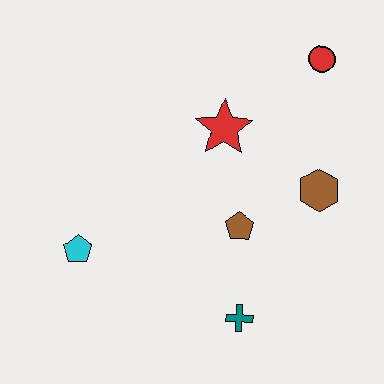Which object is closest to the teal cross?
The brown pentagon is closest to the teal cross.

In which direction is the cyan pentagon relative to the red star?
The cyan pentagon is to the left of the red star.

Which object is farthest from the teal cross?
The red circle is farthest from the teal cross.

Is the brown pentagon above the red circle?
No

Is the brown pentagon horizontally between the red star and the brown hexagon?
Yes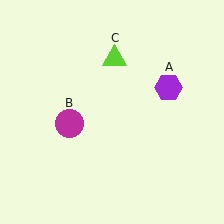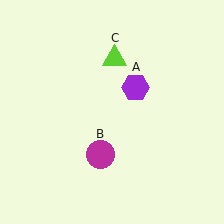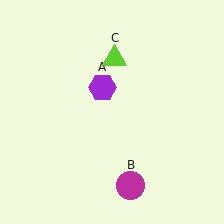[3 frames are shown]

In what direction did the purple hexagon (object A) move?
The purple hexagon (object A) moved left.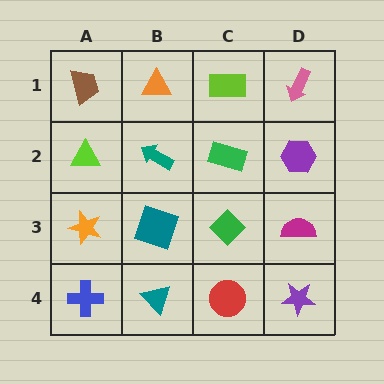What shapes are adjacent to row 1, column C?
A green rectangle (row 2, column C), an orange triangle (row 1, column B), a pink arrow (row 1, column D).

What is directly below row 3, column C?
A red circle.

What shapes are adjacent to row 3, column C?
A green rectangle (row 2, column C), a red circle (row 4, column C), a teal square (row 3, column B), a magenta semicircle (row 3, column D).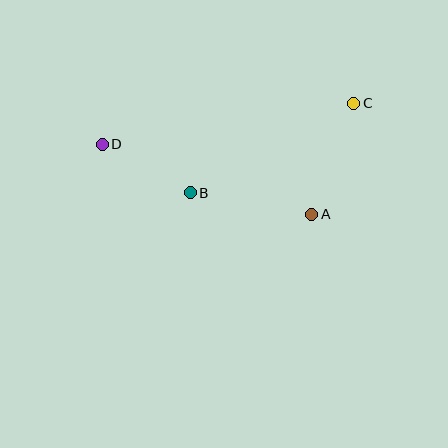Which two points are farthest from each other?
Points C and D are farthest from each other.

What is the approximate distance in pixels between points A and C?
The distance between A and C is approximately 119 pixels.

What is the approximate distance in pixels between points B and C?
The distance between B and C is approximately 187 pixels.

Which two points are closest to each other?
Points B and D are closest to each other.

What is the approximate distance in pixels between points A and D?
The distance between A and D is approximately 221 pixels.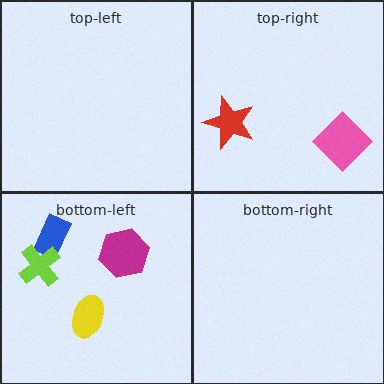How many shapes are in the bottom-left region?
4.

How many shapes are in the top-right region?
2.